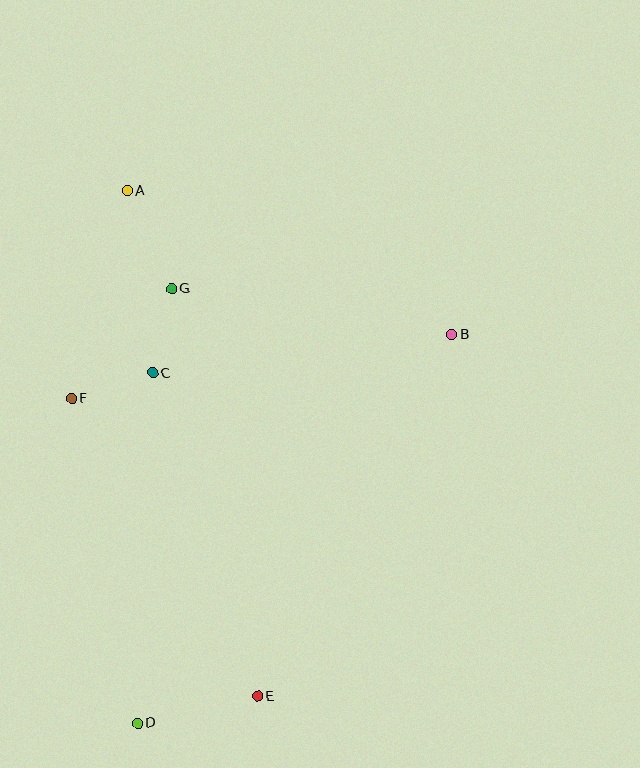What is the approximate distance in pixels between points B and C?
The distance between B and C is approximately 302 pixels.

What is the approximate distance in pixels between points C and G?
The distance between C and G is approximately 87 pixels.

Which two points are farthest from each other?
Points A and D are farthest from each other.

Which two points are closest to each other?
Points C and F are closest to each other.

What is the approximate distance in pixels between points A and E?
The distance between A and E is approximately 522 pixels.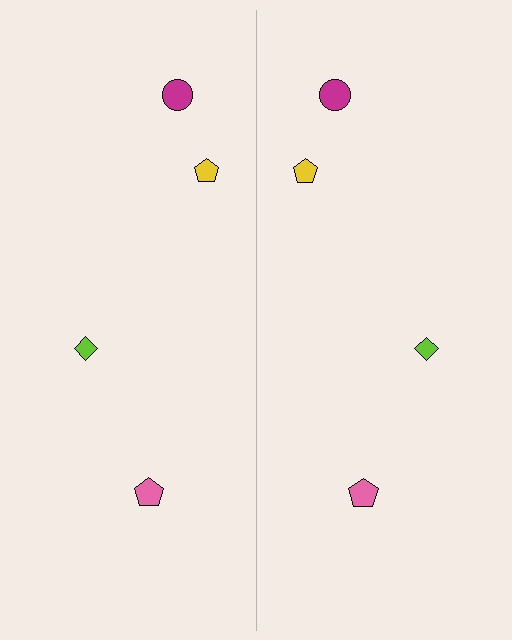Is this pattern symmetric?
Yes, this pattern has bilateral (reflection) symmetry.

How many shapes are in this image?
There are 8 shapes in this image.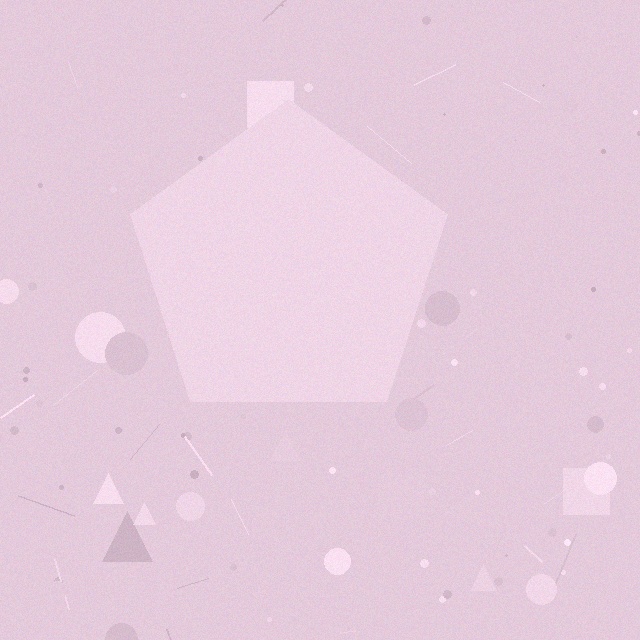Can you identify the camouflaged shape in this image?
The camouflaged shape is a pentagon.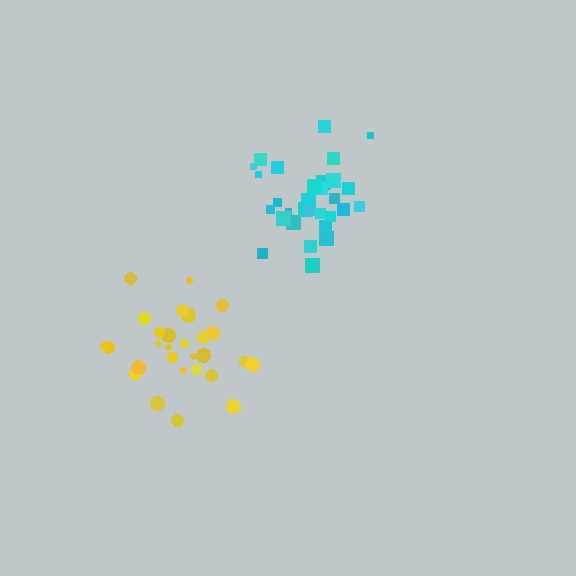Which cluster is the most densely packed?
Cyan.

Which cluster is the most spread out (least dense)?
Yellow.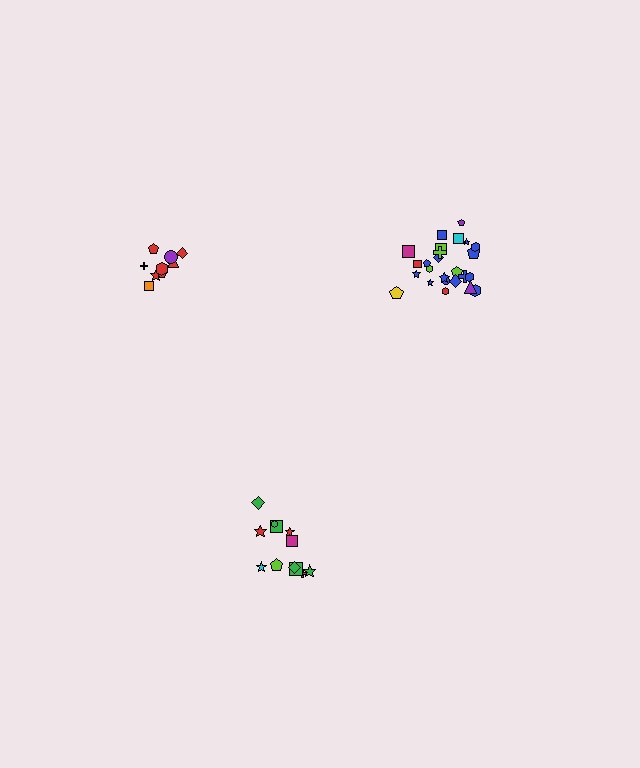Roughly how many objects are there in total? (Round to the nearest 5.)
Roughly 45 objects in total.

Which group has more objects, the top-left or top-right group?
The top-right group.